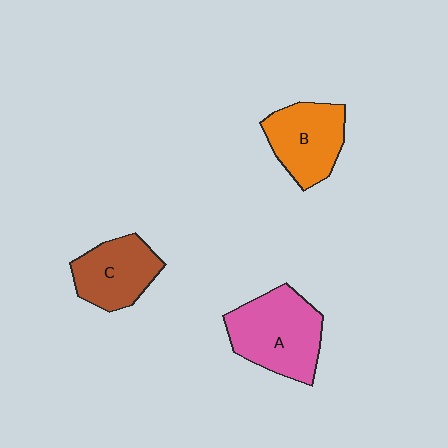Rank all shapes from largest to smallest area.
From largest to smallest: A (pink), B (orange), C (brown).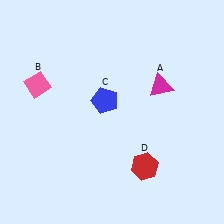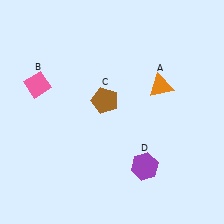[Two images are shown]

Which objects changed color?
A changed from magenta to orange. C changed from blue to brown. D changed from red to purple.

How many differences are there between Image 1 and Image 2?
There are 3 differences between the two images.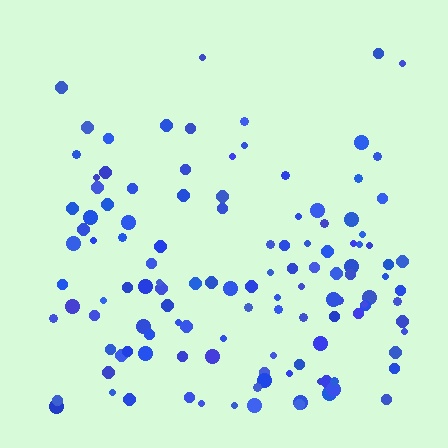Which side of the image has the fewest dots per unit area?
The top.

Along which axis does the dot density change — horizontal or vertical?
Vertical.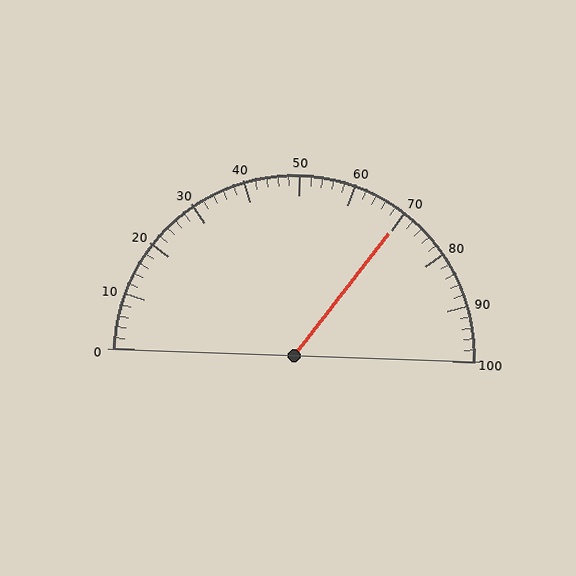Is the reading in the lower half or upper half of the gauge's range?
The reading is in the upper half of the range (0 to 100).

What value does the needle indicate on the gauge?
The needle indicates approximately 70.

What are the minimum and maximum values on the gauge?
The gauge ranges from 0 to 100.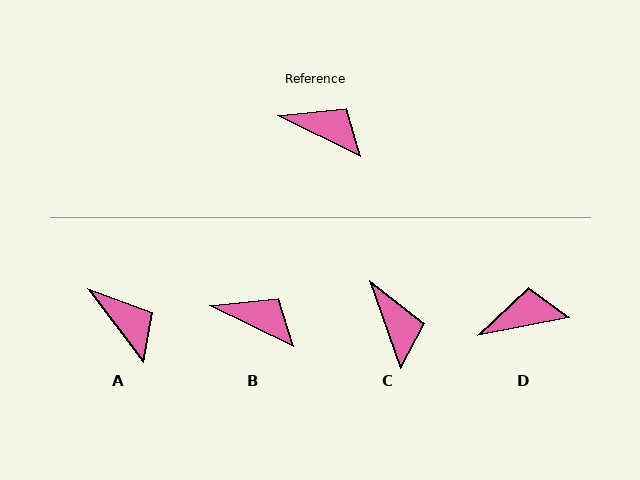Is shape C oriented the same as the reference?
No, it is off by about 44 degrees.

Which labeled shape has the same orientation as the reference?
B.